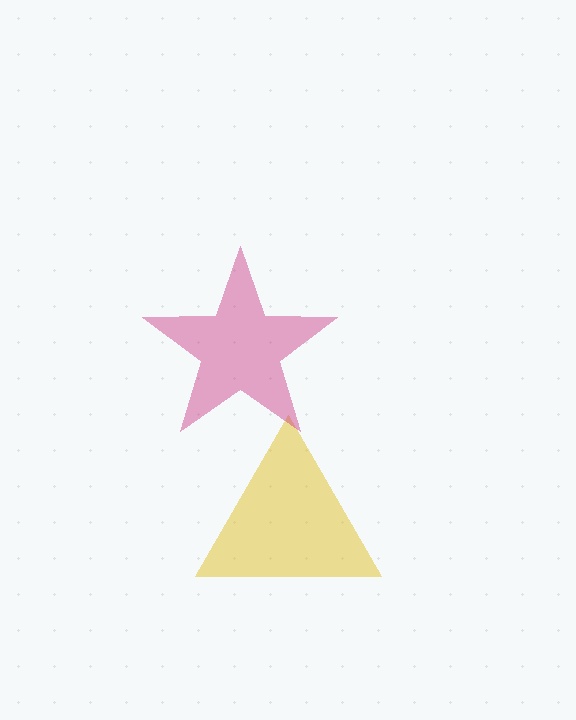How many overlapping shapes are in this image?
There are 2 overlapping shapes in the image.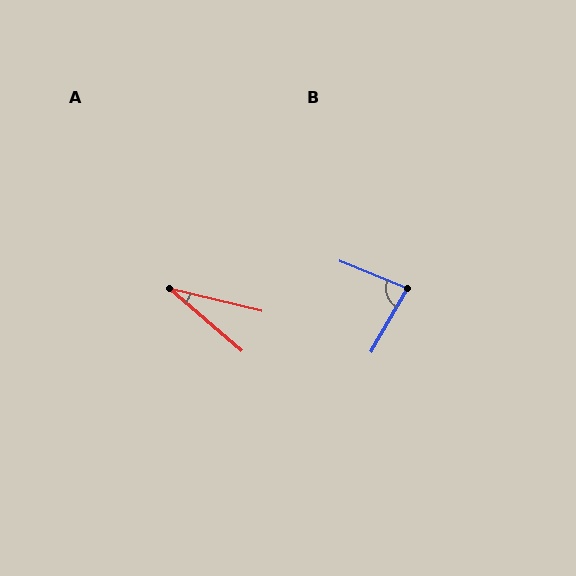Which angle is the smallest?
A, at approximately 27 degrees.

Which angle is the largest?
B, at approximately 83 degrees.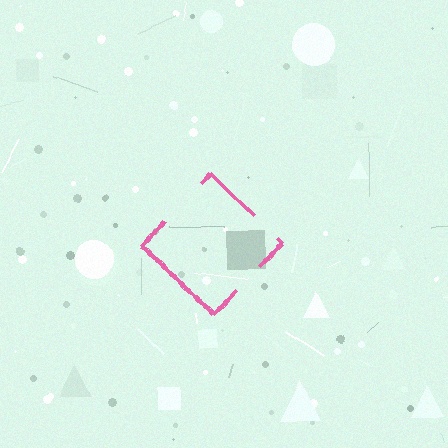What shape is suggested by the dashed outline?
The dashed outline suggests a diamond.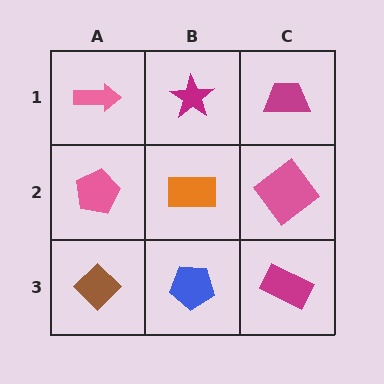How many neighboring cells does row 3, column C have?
2.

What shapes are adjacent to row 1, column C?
A pink diamond (row 2, column C), a magenta star (row 1, column B).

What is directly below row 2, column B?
A blue pentagon.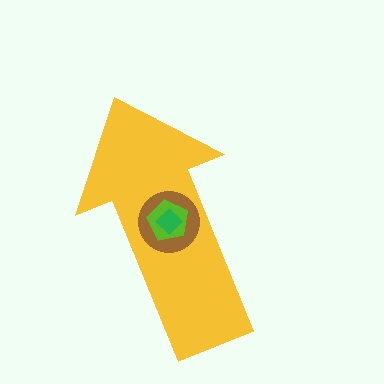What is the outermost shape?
The yellow arrow.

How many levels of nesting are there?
4.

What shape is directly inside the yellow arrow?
The brown circle.